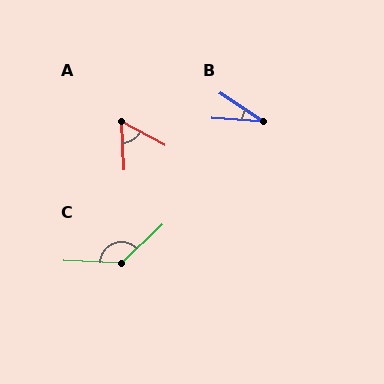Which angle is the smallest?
B, at approximately 29 degrees.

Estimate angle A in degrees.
Approximately 58 degrees.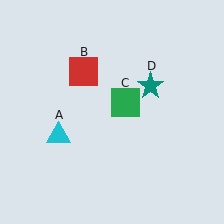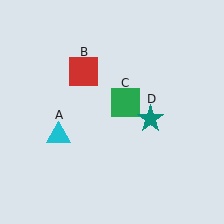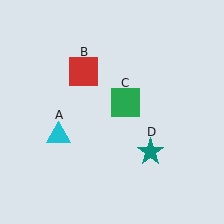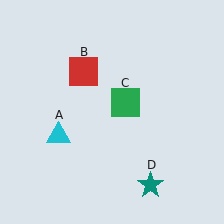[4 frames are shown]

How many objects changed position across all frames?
1 object changed position: teal star (object D).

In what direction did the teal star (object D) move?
The teal star (object D) moved down.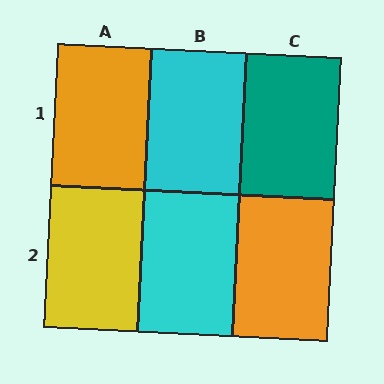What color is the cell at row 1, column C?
Teal.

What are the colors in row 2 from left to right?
Yellow, cyan, orange.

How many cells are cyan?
2 cells are cyan.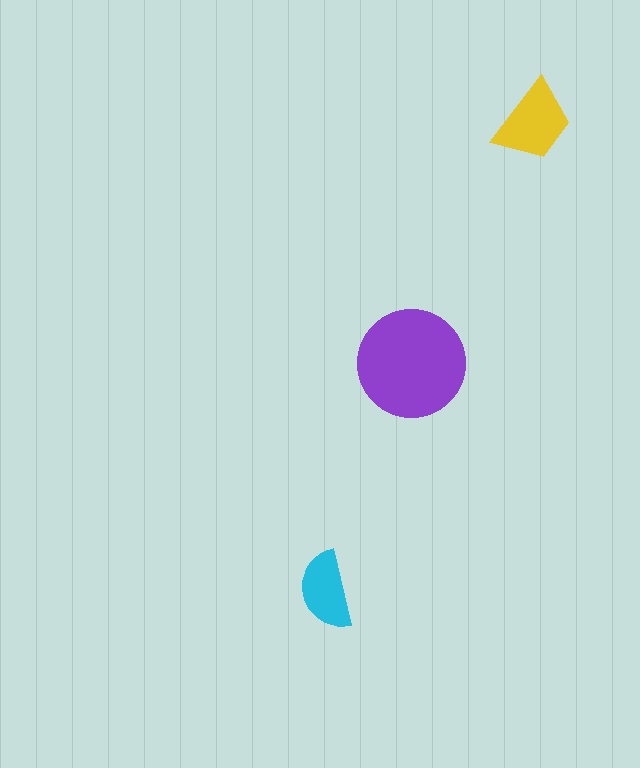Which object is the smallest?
The cyan semicircle.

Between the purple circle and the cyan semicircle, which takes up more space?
The purple circle.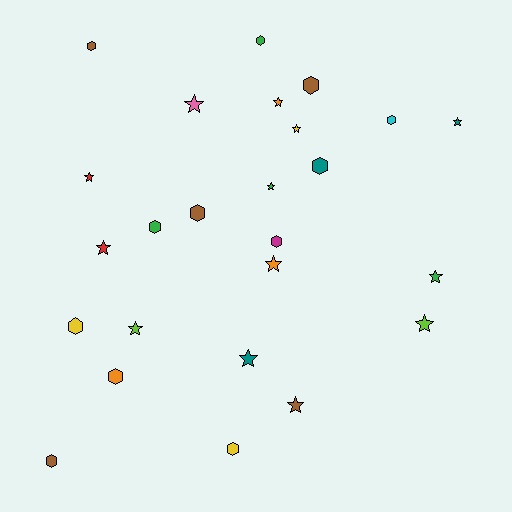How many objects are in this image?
There are 25 objects.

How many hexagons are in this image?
There are 12 hexagons.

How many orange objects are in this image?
There are 3 orange objects.